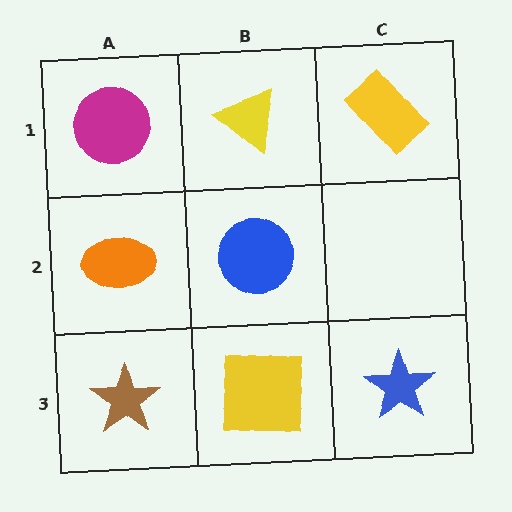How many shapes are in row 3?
3 shapes.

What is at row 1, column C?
A yellow rectangle.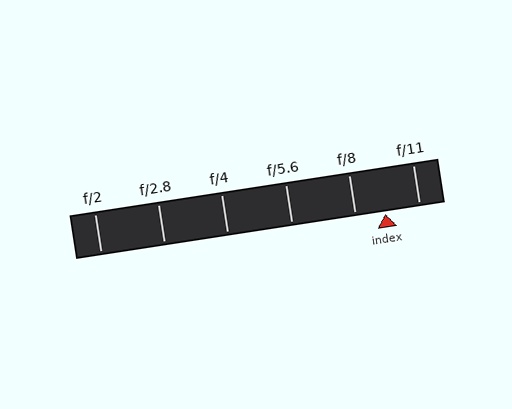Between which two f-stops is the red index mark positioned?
The index mark is between f/8 and f/11.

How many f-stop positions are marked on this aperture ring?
There are 6 f-stop positions marked.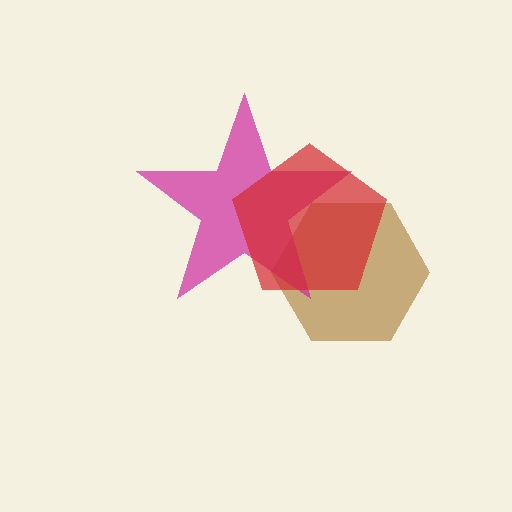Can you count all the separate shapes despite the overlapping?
Yes, there are 3 separate shapes.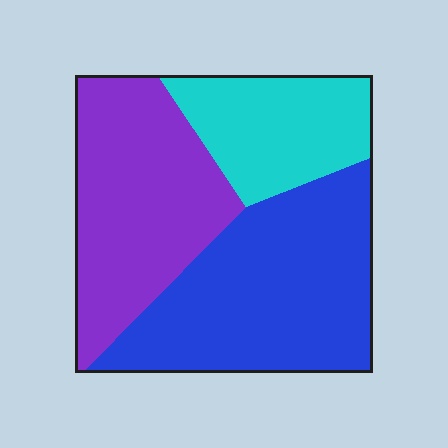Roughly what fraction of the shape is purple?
Purple takes up about three eighths (3/8) of the shape.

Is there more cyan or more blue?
Blue.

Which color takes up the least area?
Cyan, at roughly 20%.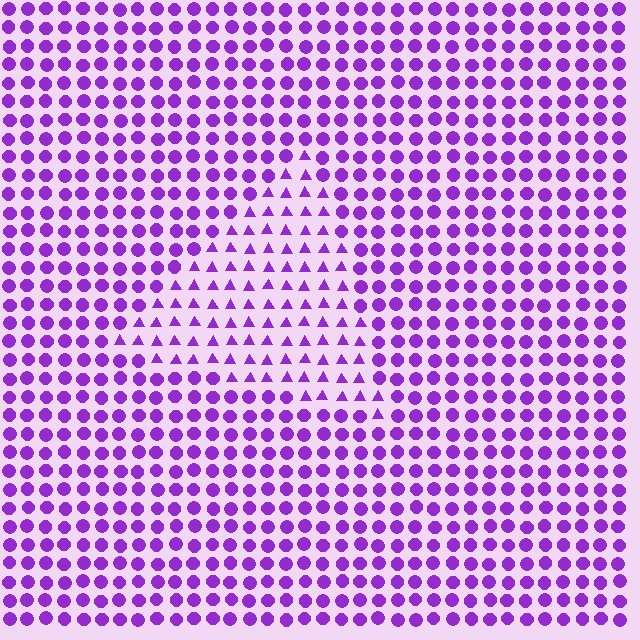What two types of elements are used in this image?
The image uses triangles inside the triangle region and circles outside it.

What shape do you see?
I see a triangle.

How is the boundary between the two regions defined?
The boundary is defined by a change in element shape: triangles inside vs. circles outside. All elements share the same color and spacing.